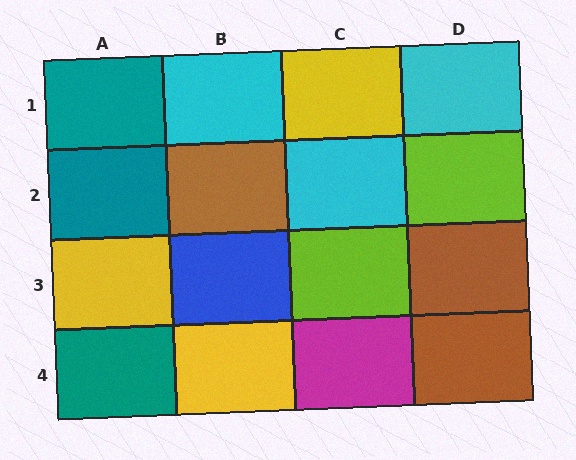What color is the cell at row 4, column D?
Brown.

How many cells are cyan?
3 cells are cyan.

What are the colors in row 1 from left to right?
Teal, cyan, yellow, cyan.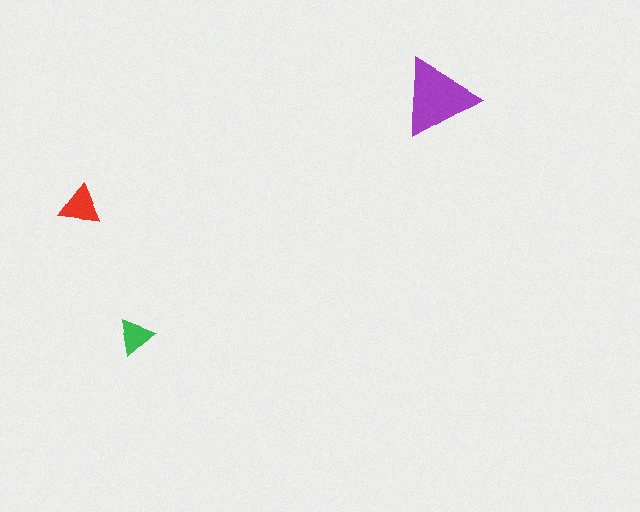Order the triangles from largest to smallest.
the purple one, the red one, the green one.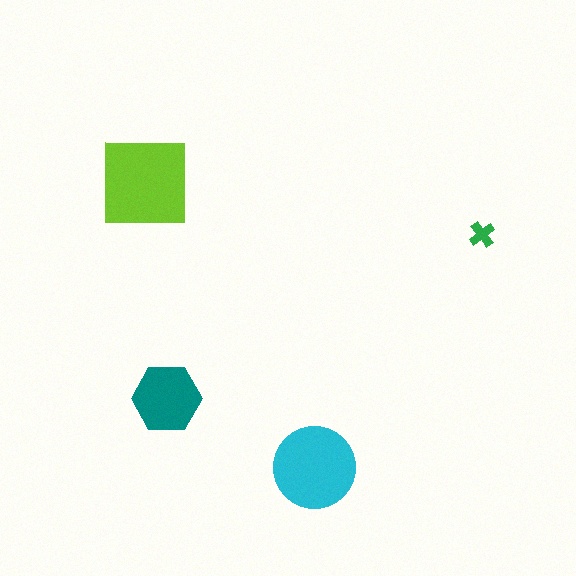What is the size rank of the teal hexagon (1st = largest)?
3rd.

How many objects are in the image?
There are 4 objects in the image.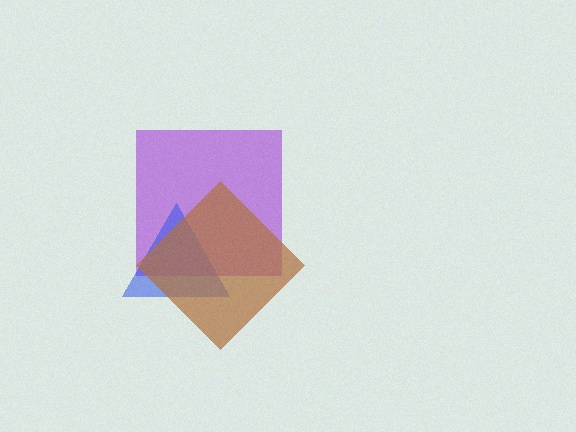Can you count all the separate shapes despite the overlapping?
Yes, there are 3 separate shapes.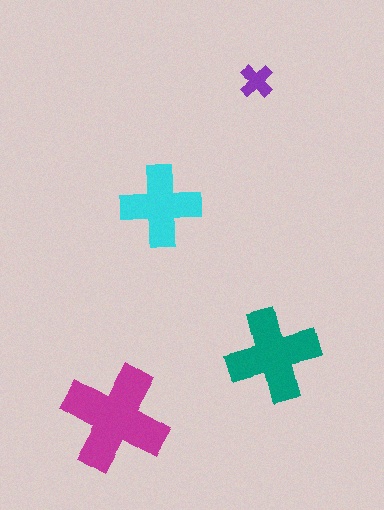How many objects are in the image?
There are 4 objects in the image.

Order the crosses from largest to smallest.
the magenta one, the teal one, the cyan one, the purple one.